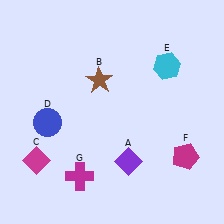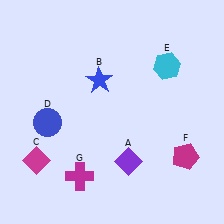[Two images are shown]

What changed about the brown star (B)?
In Image 1, B is brown. In Image 2, it changed to blue.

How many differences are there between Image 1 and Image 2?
There is 1 difference between the two images.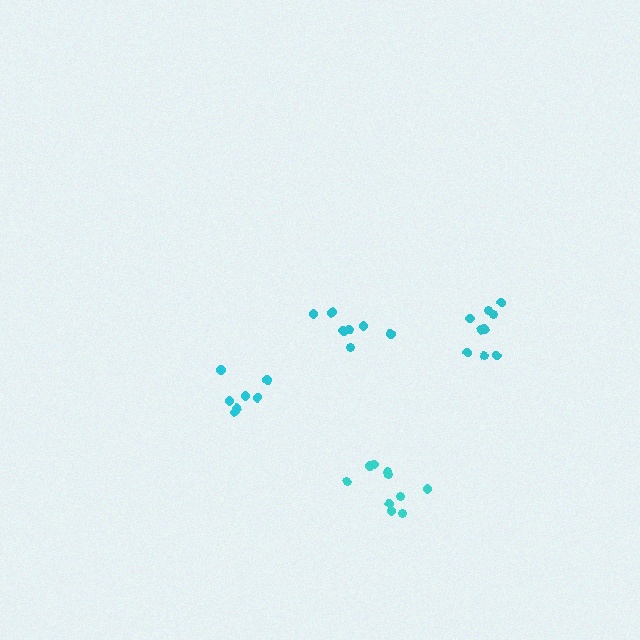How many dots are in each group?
Group 1: 9 dots, Group 2: 7 dots, Group 3: 7 dots, Group 4: 10 dots (33 total).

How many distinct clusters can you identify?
There are 4 distinct clusters.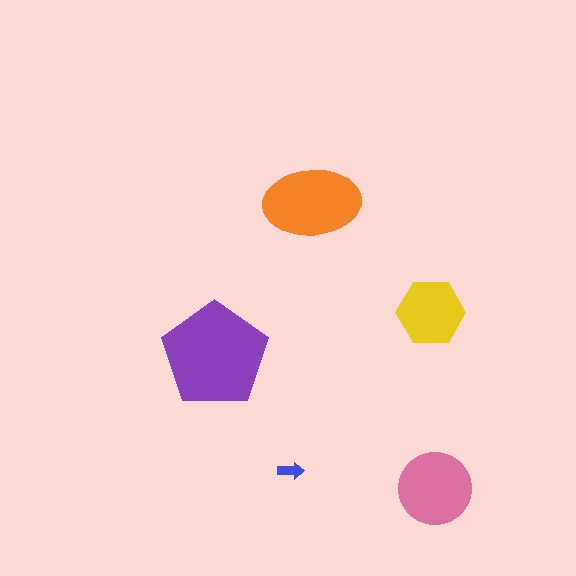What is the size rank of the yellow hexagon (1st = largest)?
4th.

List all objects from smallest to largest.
The blue arrow, the yellow hexagon, the pink circle, the orange ellipse, the purple pentagon.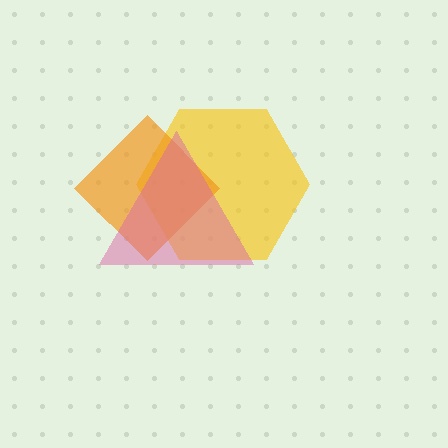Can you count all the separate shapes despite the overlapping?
Yes, there are 3 separate shapes.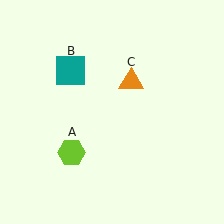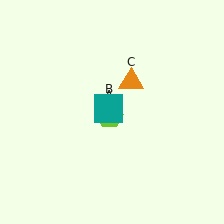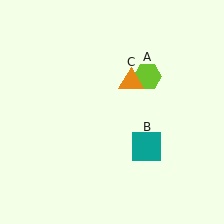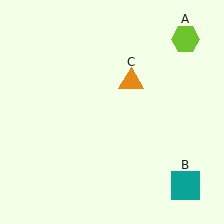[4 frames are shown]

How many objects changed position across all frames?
2 objects changed position: lime hexagon (object A), teal square (object B).